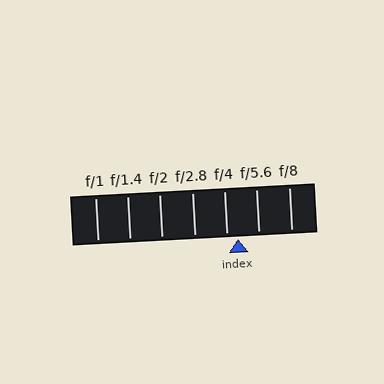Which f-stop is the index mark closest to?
The index mark is closest to f/4.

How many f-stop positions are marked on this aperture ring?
There are 7 f-stop positions marked.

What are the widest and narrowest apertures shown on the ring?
The widest aperture shown is f/1 and the narrowest is f/8.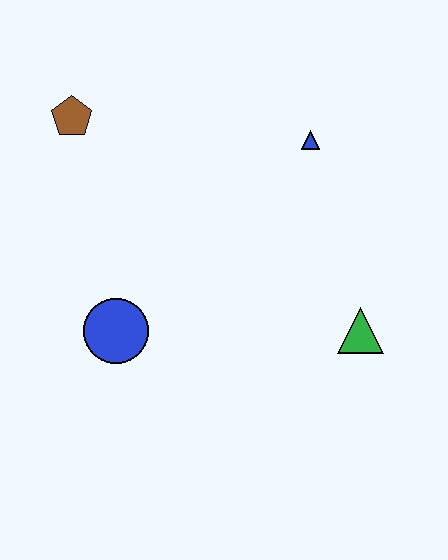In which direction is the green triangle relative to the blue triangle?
The green triangle is below the blue triangle.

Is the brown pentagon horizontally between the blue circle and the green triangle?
No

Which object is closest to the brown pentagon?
The blue circle is closest to the brown pentagon.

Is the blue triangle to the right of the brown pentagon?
Yes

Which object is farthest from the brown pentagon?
The green triangle is farthest from the brown pentagon.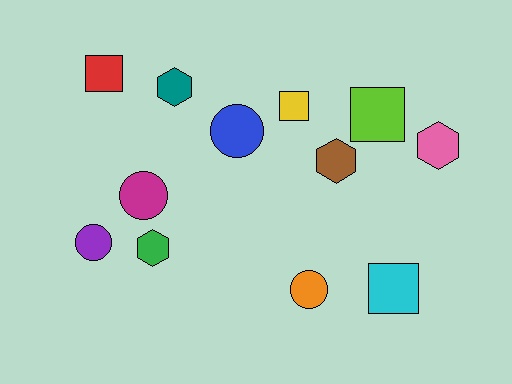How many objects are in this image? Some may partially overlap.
There are 12 objects.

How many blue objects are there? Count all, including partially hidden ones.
There is 1 blue object.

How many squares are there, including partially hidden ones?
There are 4 squares.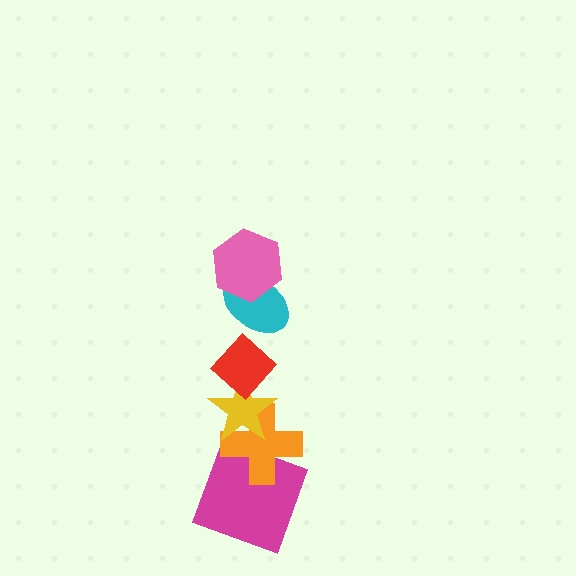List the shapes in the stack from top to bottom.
From top to bottom: the pink hexagon, the cyan ellipse, the red diamond, the yellow star, the orange cross, the magenta square.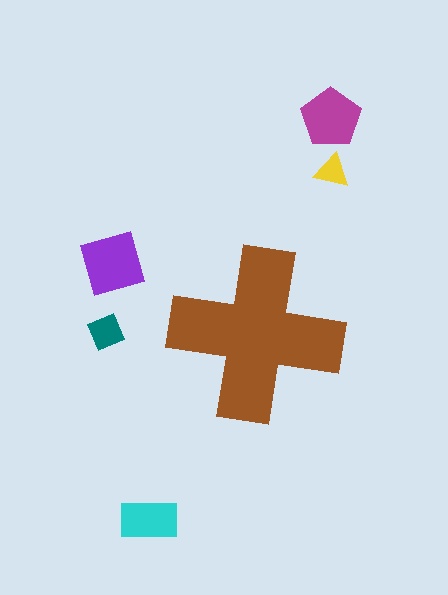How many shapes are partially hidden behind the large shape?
0 shapes are partially hidden.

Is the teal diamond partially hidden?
No, the teal diamond is fully visible.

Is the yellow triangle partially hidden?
No, the yellow triangle is fully visible.